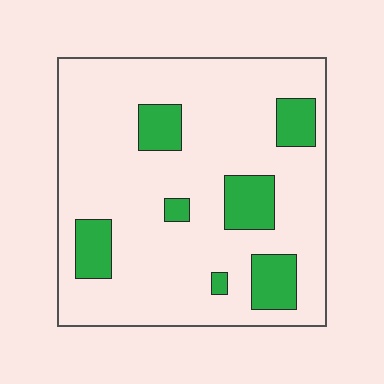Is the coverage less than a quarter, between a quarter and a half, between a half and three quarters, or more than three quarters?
Less than a quarter.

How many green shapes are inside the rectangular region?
7.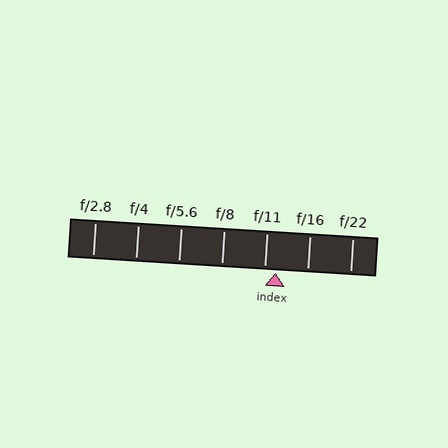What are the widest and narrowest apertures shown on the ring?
The widest aperture shown is f/2.8 and the narrowest is f/22.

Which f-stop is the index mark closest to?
The index mark is closest to f/11.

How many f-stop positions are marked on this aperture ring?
There are 7 f-stop positions marked.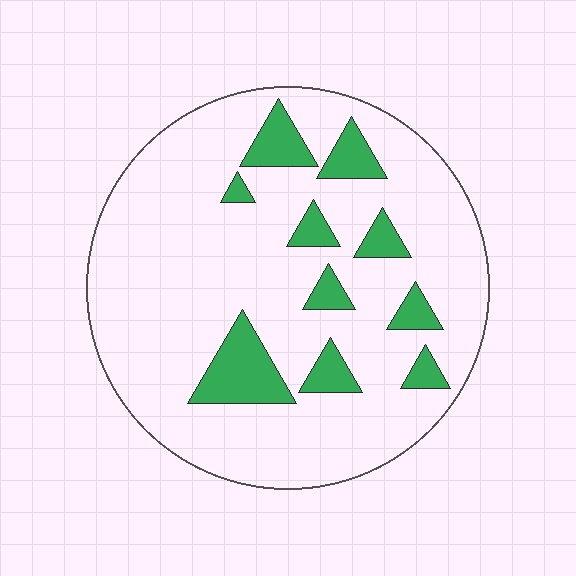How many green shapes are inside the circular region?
10.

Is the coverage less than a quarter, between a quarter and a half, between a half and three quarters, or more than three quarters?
Less than a quarter.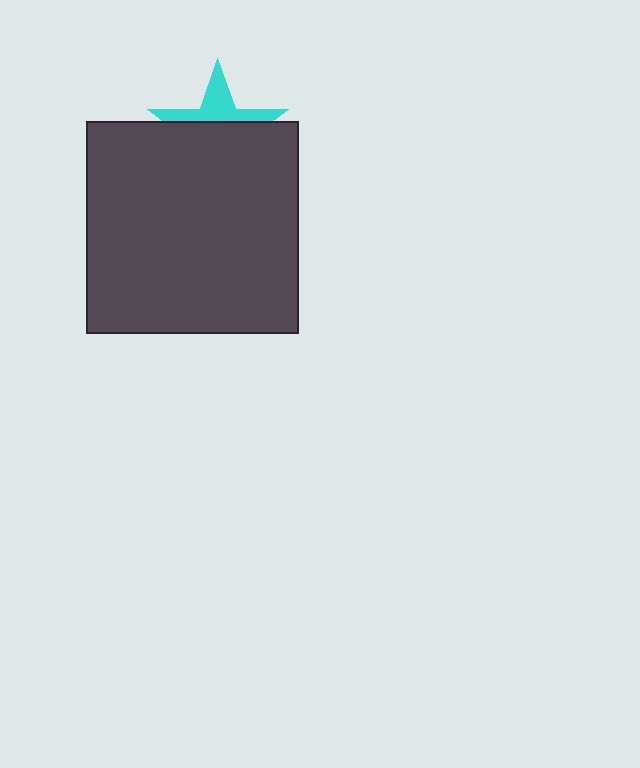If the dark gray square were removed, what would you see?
You would see the complete cyan star.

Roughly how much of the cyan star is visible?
A small part of it is visible (roughly 38%).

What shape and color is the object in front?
The object in front is a dark gray square.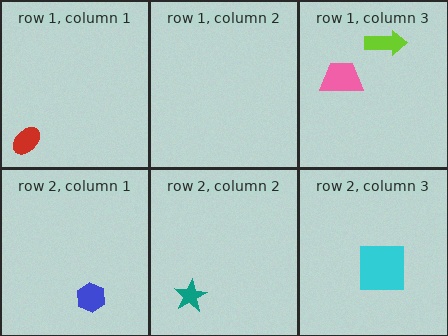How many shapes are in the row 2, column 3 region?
1.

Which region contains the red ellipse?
The row 1, column 1 region.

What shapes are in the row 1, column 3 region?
The pink trapezoid, the lime arrow.